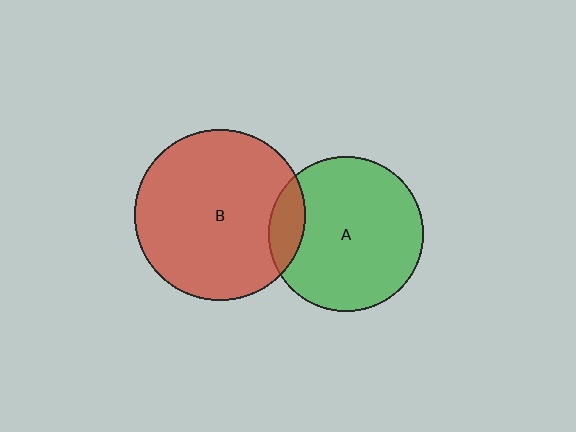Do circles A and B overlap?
Yes.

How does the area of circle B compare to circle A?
Approximately 1.2 times.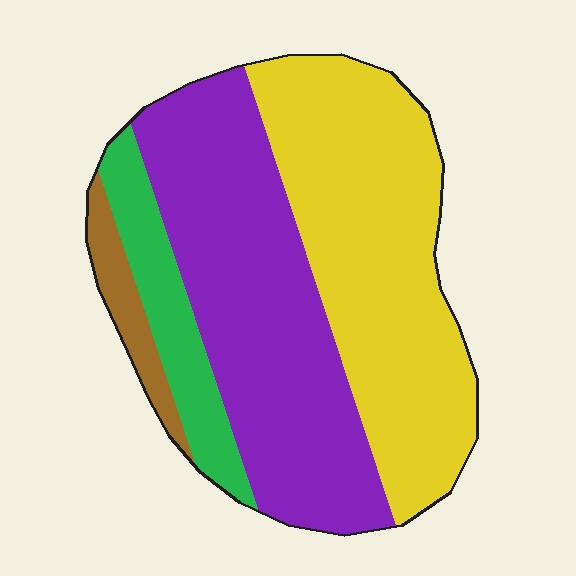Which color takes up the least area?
Brown, at roughly 5%.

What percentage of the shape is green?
Green takes up less than a sixth of the shape.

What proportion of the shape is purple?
Purple takes up between a third and a half of the shape.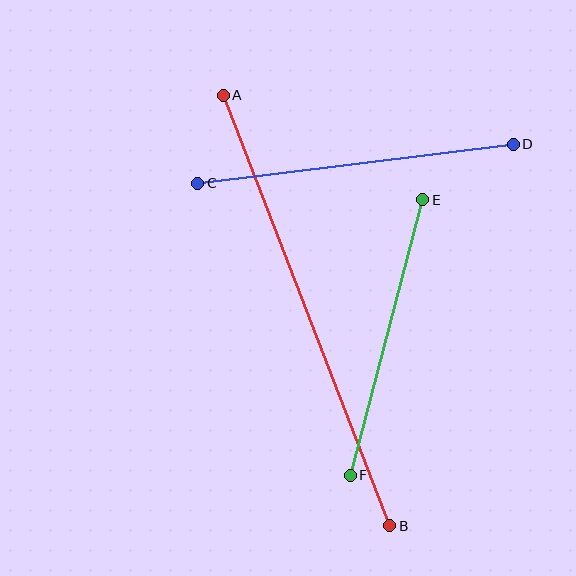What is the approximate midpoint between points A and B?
The midpoint is at approximately (306, 310) pixels.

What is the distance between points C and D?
The distance is approximately 318 pixels.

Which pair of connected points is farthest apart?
Points A and B are farthest apart.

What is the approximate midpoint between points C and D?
The midpoint is at approximately (356, 164) pixels.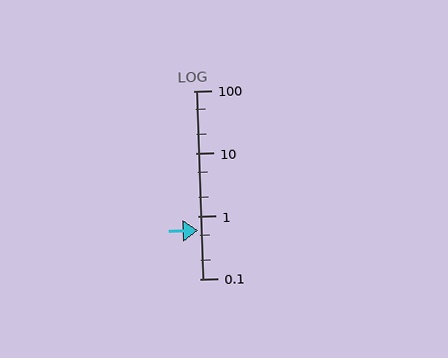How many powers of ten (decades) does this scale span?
The scale spans 3 decades, from 0.1 to 100.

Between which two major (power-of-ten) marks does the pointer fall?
The pointer is between 0.1 and 1.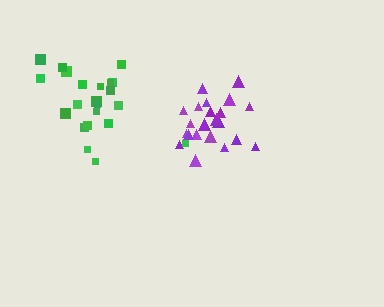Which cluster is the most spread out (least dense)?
Green.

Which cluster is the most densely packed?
Purple.